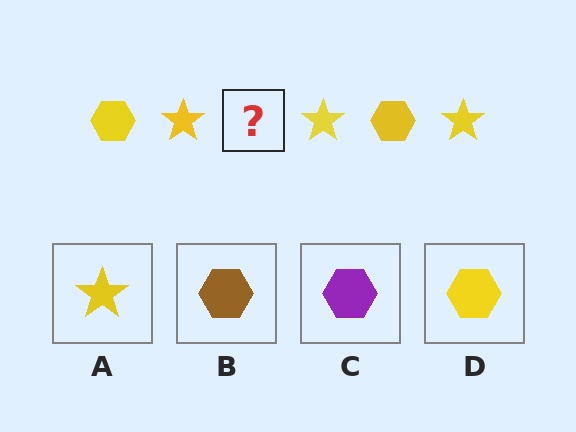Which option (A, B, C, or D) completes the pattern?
D.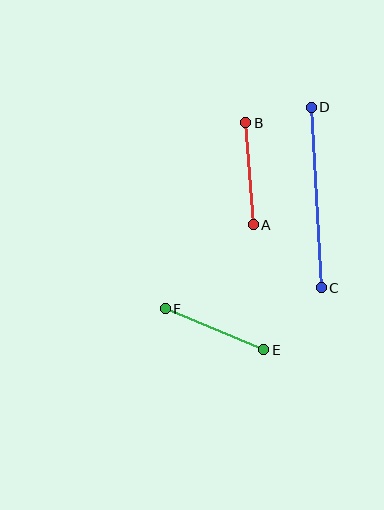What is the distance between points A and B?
The distance is approximately 102 pixels.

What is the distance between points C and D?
The distance is approximately 181 pixels.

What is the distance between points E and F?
The distance is approximately 107 pixels.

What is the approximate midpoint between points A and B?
The midpoint is at approximately (249, 174) pixels.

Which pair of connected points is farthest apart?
Points C and D are farthest apart.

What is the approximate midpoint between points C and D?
The midpoint is at approximately (316, 197) pixels.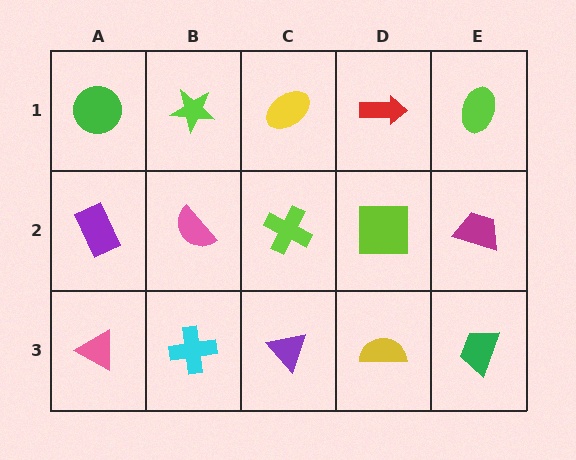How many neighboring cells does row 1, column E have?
2.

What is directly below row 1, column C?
A lime cross.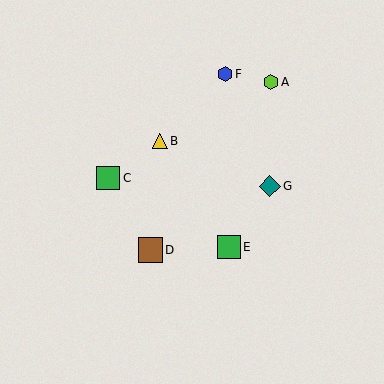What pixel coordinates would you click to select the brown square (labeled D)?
Click at (150, 250) to select the brown square D.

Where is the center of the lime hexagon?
The center of the lime hexagon is at (271, 82).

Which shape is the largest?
The brown square (labeled D) is the largest.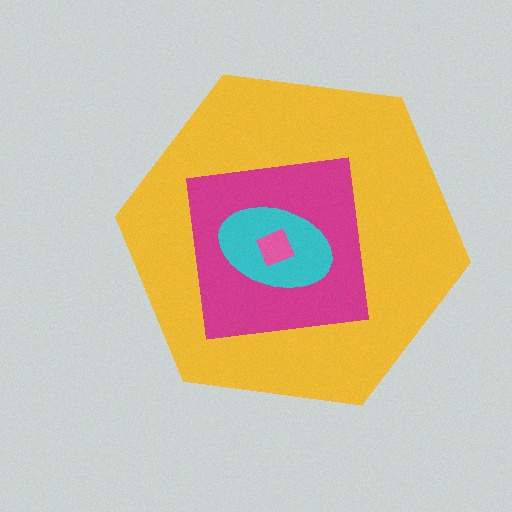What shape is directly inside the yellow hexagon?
The magenta square.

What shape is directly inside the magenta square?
The cyan ellipse.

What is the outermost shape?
The yellow hexagon.